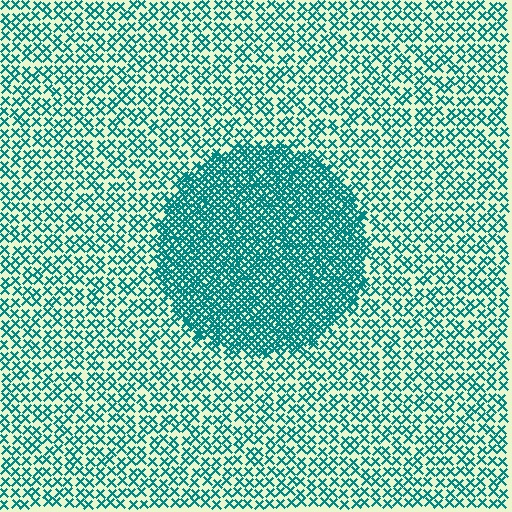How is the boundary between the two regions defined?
The boundary is defined by a change in element density (approximately 2.6x ratio). All elements are the same color, size, and shape.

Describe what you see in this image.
The image contains small teal elements arranged at two different densities. A circle-shaped region is visible where the elements are more densely packed than the surrounding area.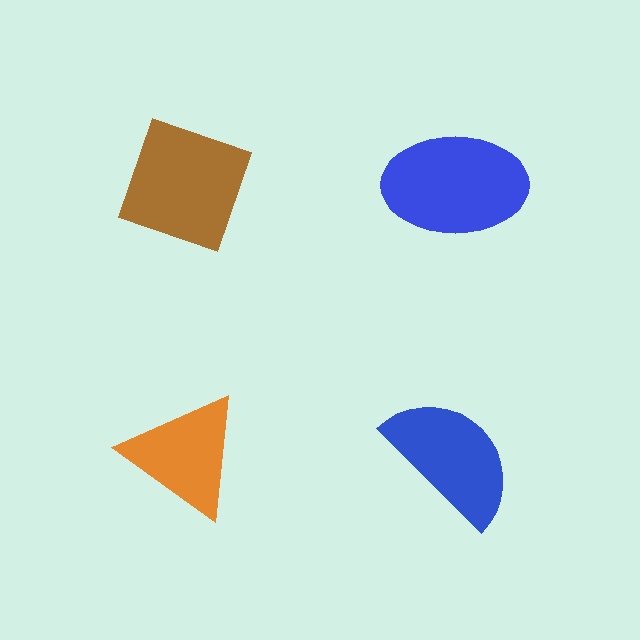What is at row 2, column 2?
A blue semicircle.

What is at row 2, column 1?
An orange triangle.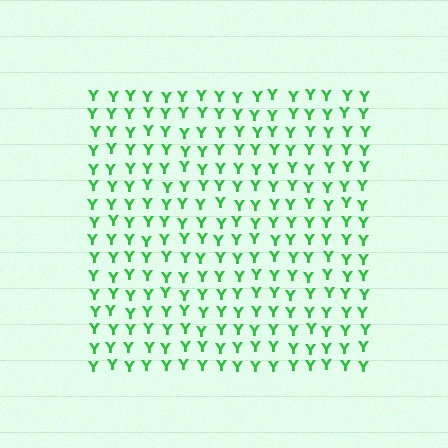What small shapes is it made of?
It is made of small letter Y's.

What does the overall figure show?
The overall figure shows a square.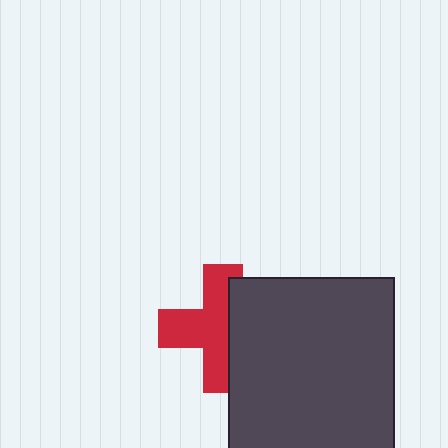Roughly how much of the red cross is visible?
About half of it is visible (roughly 59%).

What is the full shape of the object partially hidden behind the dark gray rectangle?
The partially hidden object is a red cross.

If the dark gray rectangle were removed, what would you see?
You would see the complete red cross.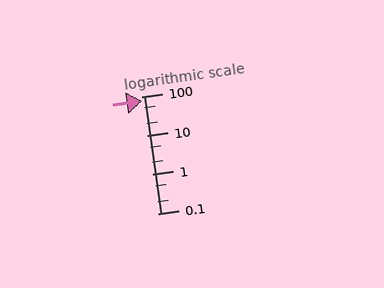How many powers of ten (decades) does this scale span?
The scale spans 3 decades, from 0.1 to 100.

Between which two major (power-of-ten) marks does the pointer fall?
The pointer is between 10 and 100.